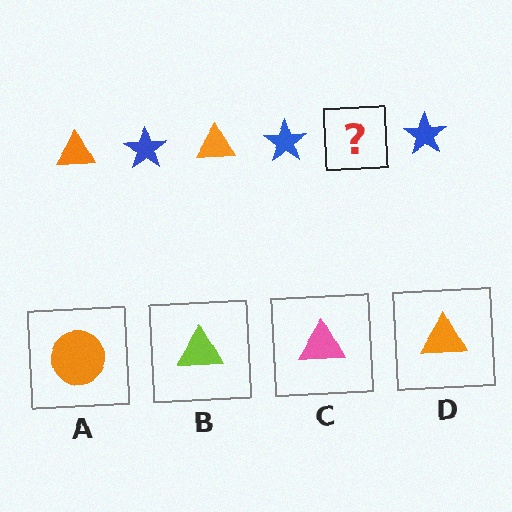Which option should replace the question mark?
Option D.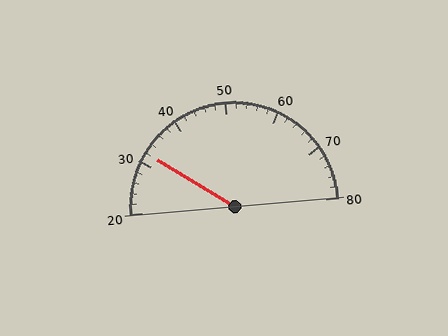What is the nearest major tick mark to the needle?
The nearest major tick mark is 30.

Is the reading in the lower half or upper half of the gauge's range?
The reading is in the lower half of the range (20 to 80).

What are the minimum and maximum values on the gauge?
The gauge ranges from 20 to 80.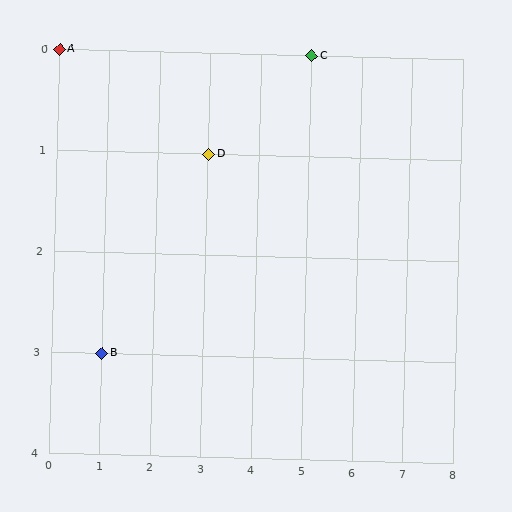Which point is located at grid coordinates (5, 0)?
Point C is at (5, 0).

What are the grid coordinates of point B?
Point B is at grid coordinates (1, 3).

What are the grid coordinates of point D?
Point D is at grid coordinates (3, 1).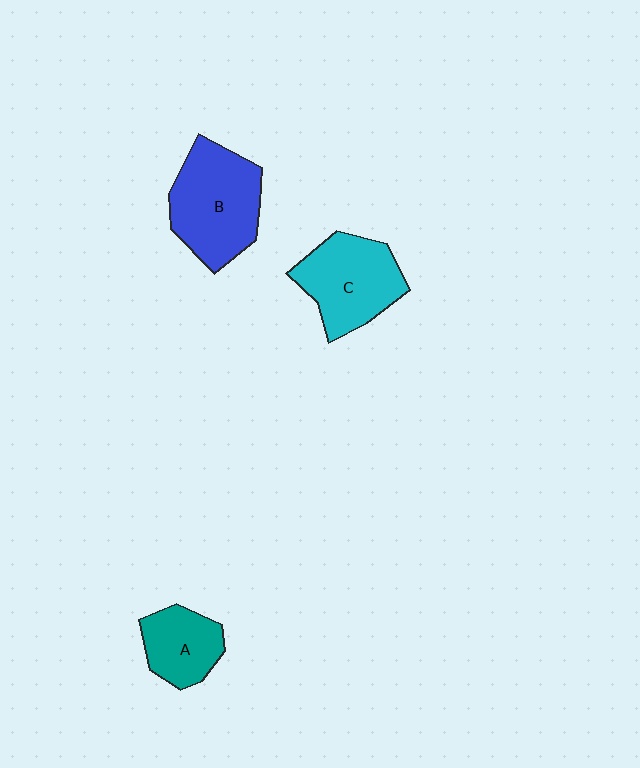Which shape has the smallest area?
Shape A (teal).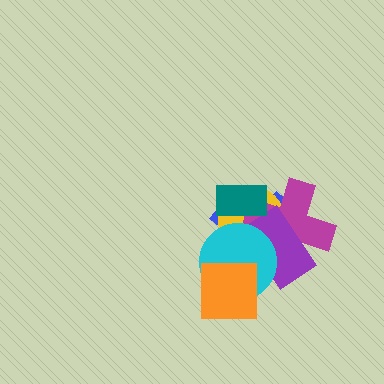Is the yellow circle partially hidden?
Yes, it is partially covered by another shape.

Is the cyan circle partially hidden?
Yes, it is partially covered by another shape.